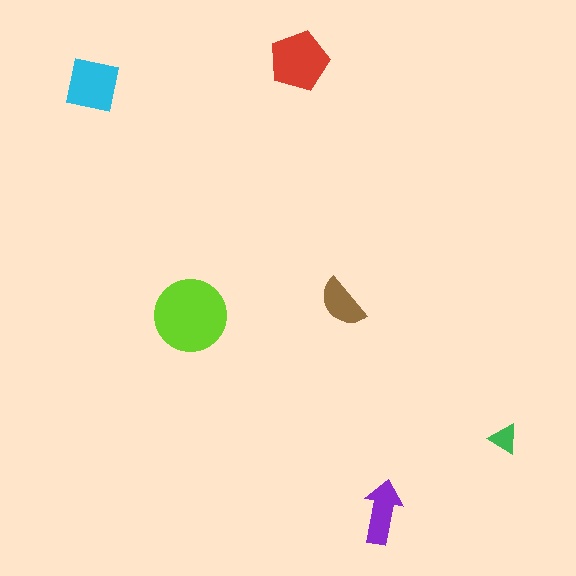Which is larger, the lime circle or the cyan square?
The lime circle.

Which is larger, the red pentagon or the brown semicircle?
The red pentagon.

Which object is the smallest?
The green triangle.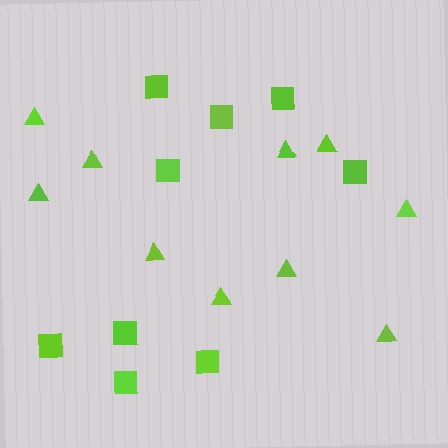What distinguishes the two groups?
There are 2 groups: one group of triangles (10) and one group of squares (9).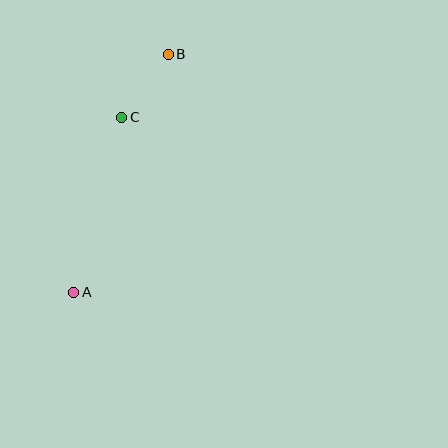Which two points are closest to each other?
Points B and C are closest to each other.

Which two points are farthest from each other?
Points A and B are farthest from each other.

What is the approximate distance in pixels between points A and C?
The distance between A and C is approximately 181 pixels.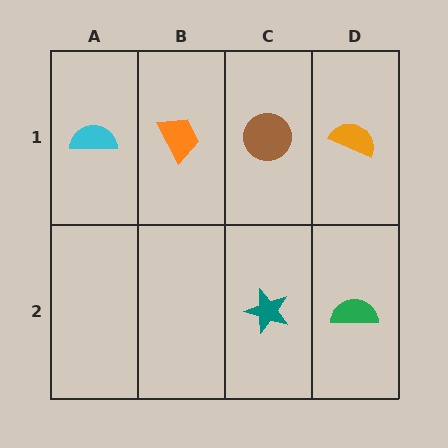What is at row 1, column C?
A brown circle.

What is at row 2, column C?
A teal star.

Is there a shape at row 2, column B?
No, that cell is empty.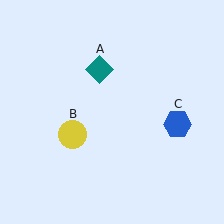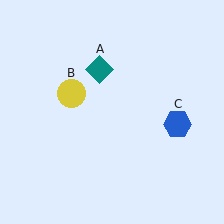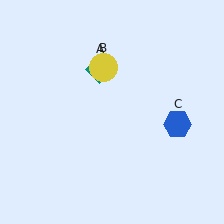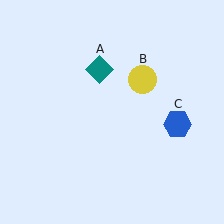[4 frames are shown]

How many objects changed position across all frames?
1 object changed position: yellow circle (object B).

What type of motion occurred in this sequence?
The yellow circle (object B) rotated clockwise around the center of the scene.